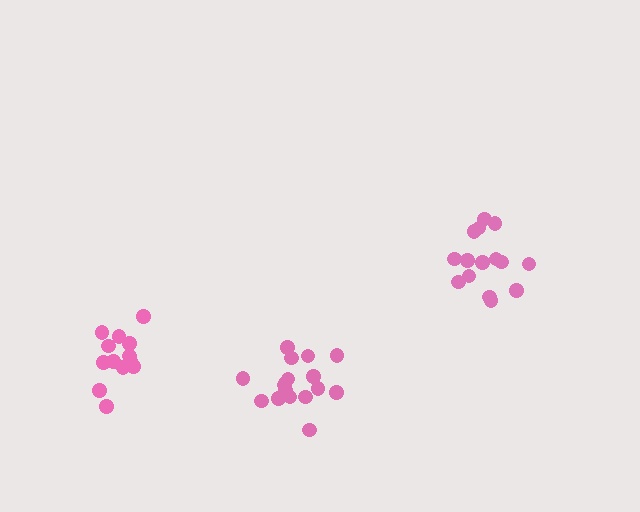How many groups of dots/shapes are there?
There are 3 groups.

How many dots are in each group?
Group 1: 15 dots, Group 2: 17 dots, Group 3: 13 dots (45 total).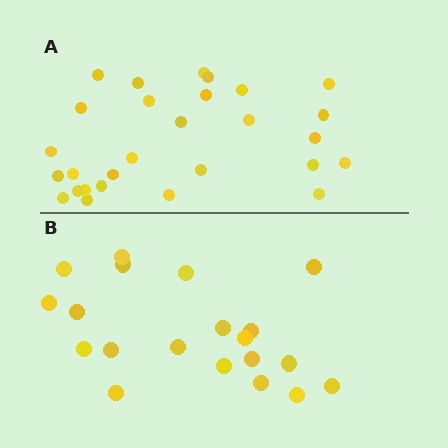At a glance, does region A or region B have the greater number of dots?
Region A (the top region) has more dots.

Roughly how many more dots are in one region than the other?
Region A has roughly 8 or so more dots than region B.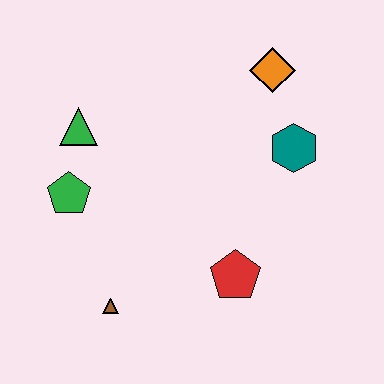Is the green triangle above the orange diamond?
No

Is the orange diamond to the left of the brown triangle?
No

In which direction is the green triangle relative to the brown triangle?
The green triangle is above the brown triangle.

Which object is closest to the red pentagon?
The brown triangle is closest to the red pentagon.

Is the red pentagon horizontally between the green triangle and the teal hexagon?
Yes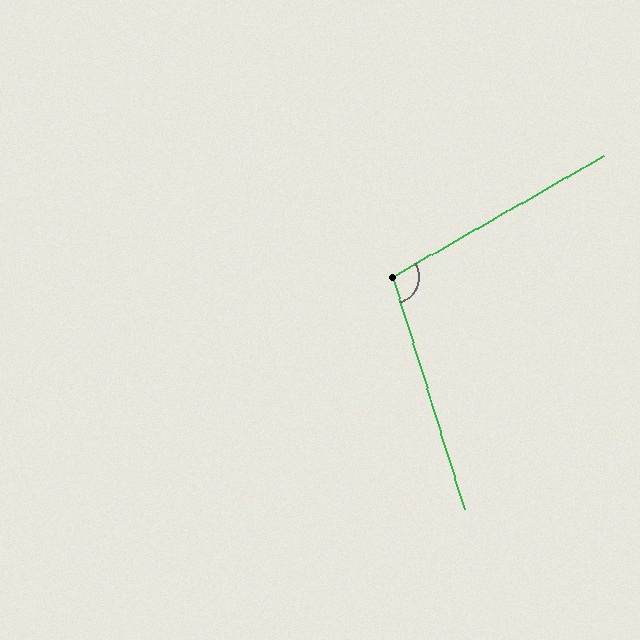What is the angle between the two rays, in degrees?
Approximately 103 degrees.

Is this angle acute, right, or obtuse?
It is obtuse.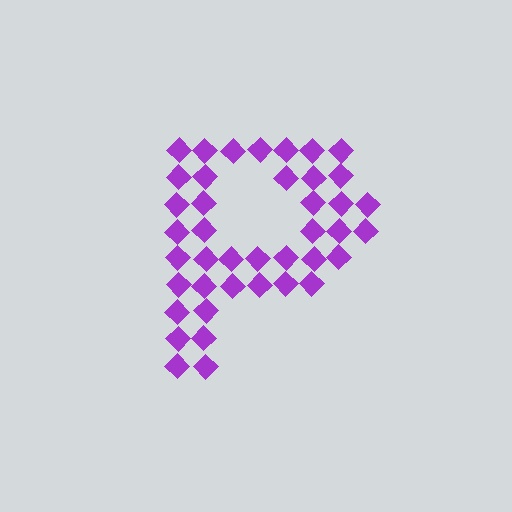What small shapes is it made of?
It is made of small diamonds.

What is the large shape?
The large shape is the letter P.